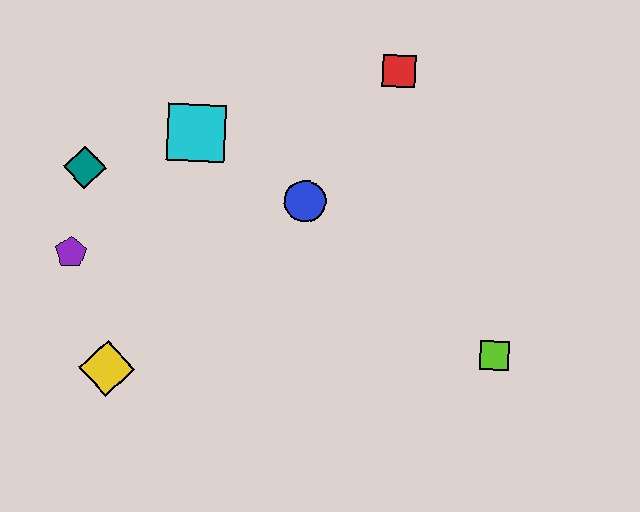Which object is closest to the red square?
The blue circle is closest to the red square.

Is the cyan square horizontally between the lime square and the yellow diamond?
Yes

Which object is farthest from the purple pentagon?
The lime square is farthest from the purple pentagon.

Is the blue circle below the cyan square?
Yes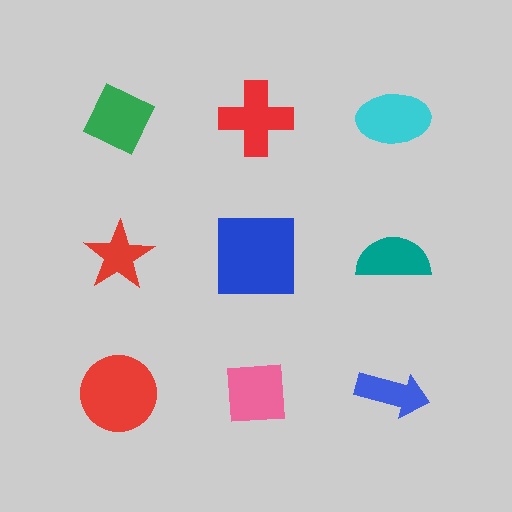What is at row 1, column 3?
A cyan ellipse.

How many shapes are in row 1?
3 shapes.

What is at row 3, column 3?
A blue arrow.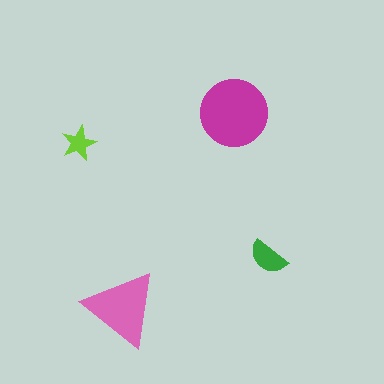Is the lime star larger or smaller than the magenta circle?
Smaller.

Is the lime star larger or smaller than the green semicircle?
Smaller.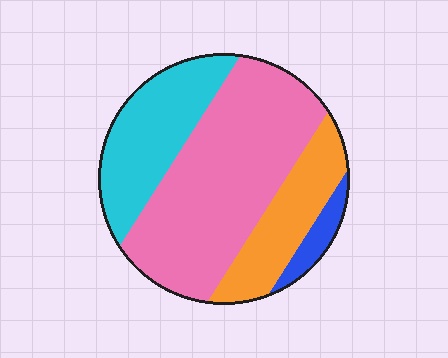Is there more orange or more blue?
Orange.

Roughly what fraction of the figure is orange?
Orange takes up about one fifth (1/5) of the figure.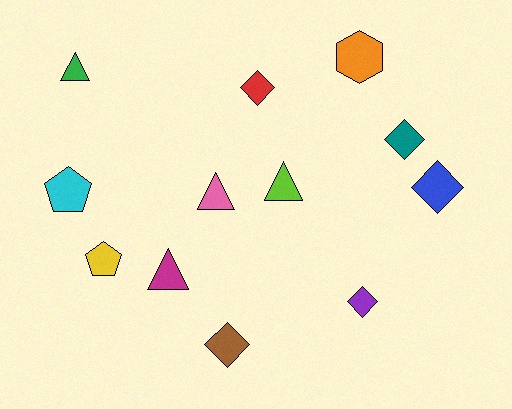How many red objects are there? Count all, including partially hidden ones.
There is 1 red object.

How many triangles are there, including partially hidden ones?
There are 4 triangles.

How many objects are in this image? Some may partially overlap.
There are 12 objects.